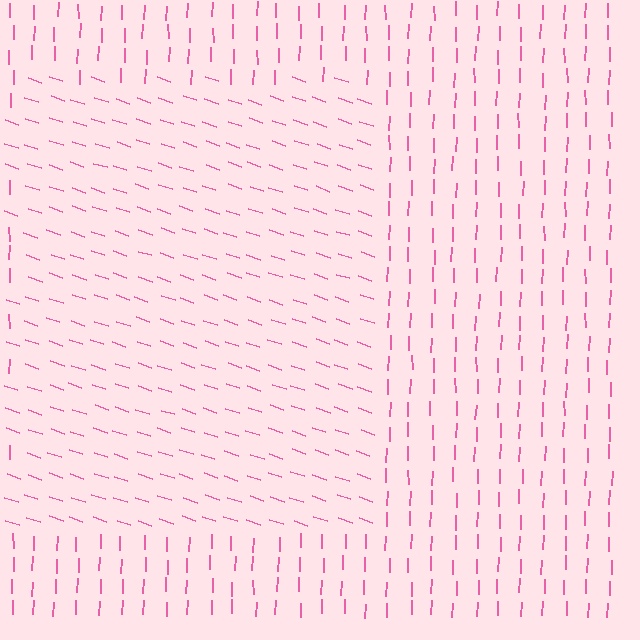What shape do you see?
I see a rectangle.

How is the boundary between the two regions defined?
The boundary is defined purely by a change in line orientation (approximately 73 degrees difference). All lines are the same color and thickness.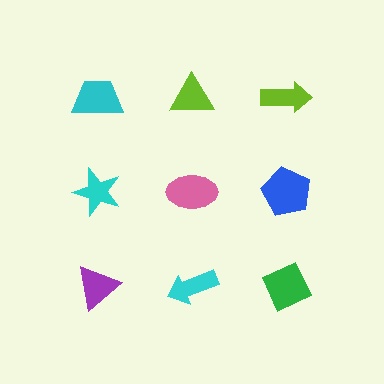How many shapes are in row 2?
3 shapes.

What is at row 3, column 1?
A purple triangle.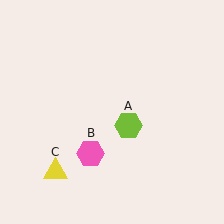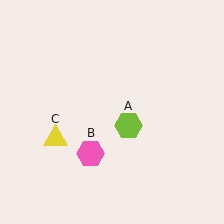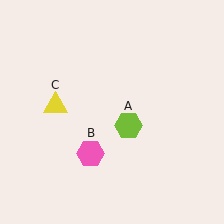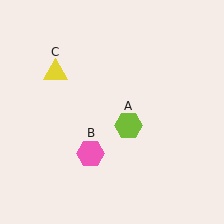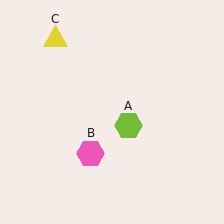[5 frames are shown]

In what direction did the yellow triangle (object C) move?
The yellow triangle (object C) moved up.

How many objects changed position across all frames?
1 object changed position: yellow triangle (object C).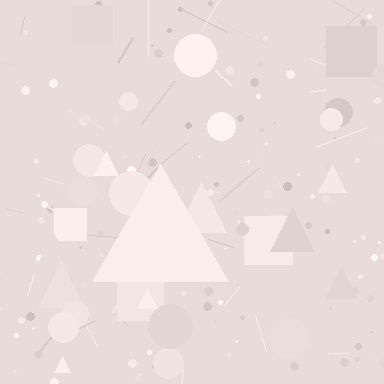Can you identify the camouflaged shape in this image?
The camouflaged shape is a triangle.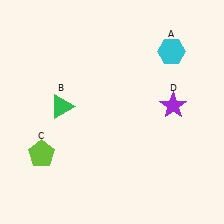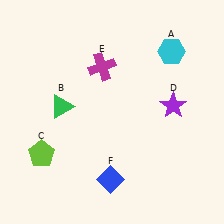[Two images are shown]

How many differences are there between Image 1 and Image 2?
There are 2 differences between the two images.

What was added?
A magenta cross (E), a blue diamond (F) were added in Image 2.